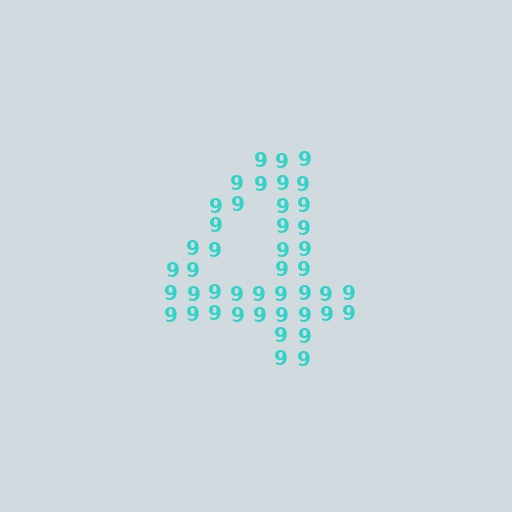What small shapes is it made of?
It is made of small digit 9's.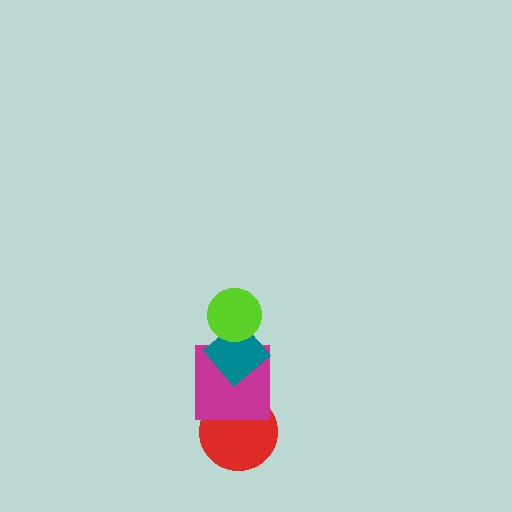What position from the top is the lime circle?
The lime circle is 1st from the top.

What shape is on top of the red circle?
The magenta square is on top of the red circle.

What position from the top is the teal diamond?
The teal diamond is 2nd from the top.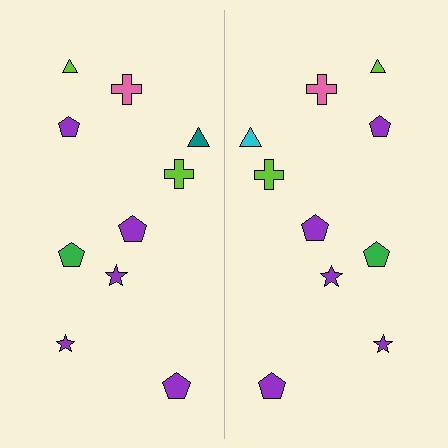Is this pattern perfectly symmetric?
No, the pattern is not perfectly symmetric. The cyan triangle on the right side breaks the symmetry — its mirror counterpart is teal.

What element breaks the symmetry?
The cyan triangle on the right side breaks the symmetry — its mirror counterpart is teal.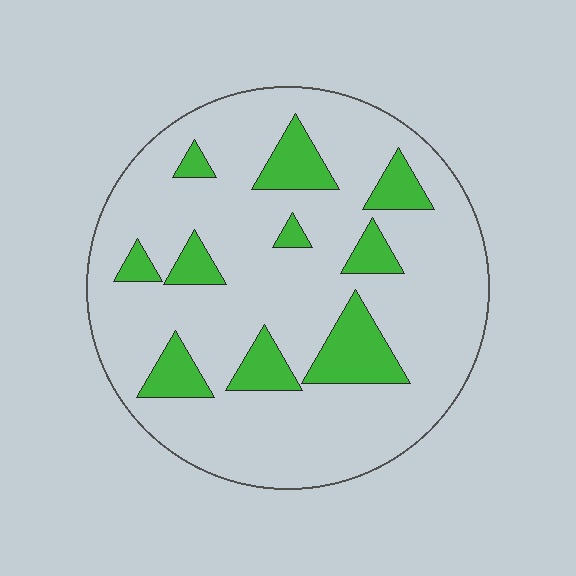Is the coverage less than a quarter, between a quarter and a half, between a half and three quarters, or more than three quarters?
Less than a quarter.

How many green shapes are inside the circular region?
10.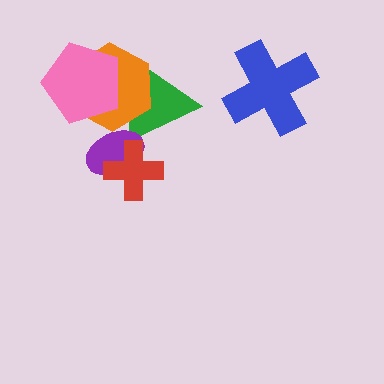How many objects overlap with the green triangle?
3 objects overlap with the green triangle.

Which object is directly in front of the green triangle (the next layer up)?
The orange hexagon is directly in front of the green triangle.